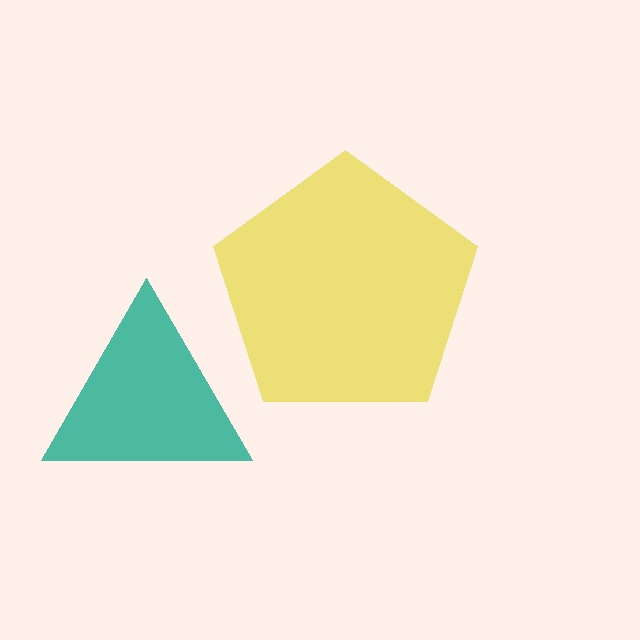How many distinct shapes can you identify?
There are 2 distinct shapes: a teal triangle, a yellow pentagon.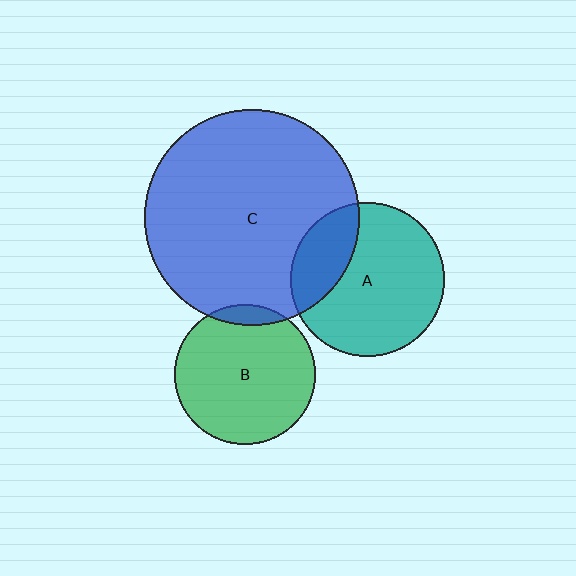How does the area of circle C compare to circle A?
Approximately 2.0 times.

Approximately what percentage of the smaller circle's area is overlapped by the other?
Approximately 5%.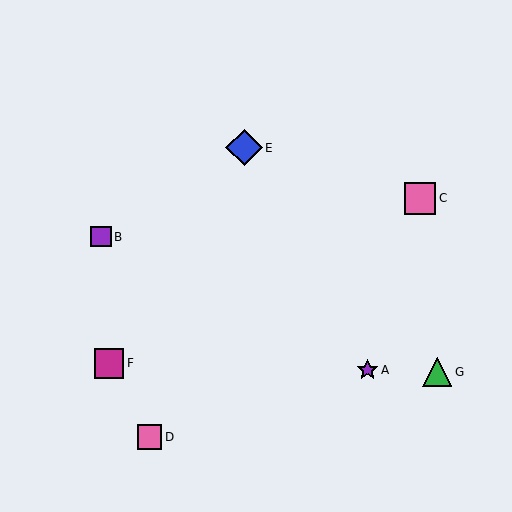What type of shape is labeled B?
Shape B is a purple square.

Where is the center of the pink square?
The center of the pink square is at (420, 198).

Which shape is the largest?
The blue diamond (labeled E) is the largest.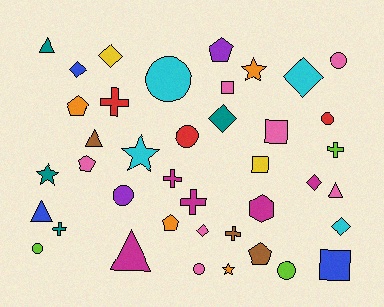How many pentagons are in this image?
There are 5 pentagons.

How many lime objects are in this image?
There are 3 lime objects.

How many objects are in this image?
There are 40 objects.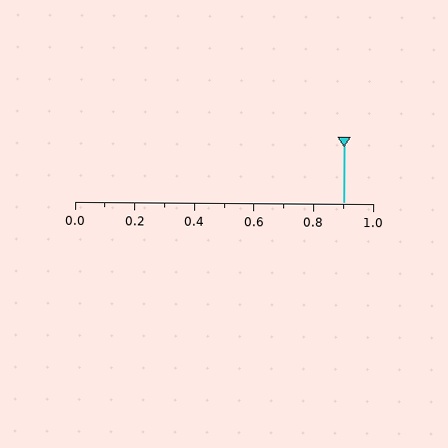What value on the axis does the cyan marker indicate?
The marker indicates approximately 0.9.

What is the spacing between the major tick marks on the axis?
The major ticks are spaced 0.2 apart.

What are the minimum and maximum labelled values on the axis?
The axis runs from 0.0 to 1.0.